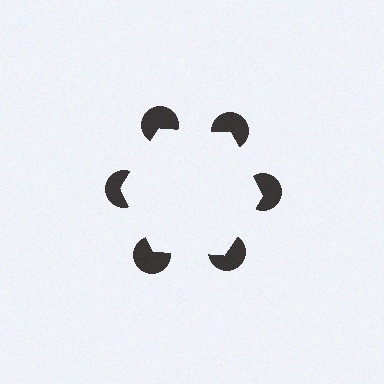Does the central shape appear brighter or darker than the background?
It typically appears slightly brighter than the background, even though no actual brightness change is drawn.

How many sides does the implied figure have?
6 sides.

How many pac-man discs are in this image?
There are 6 — one at each vertex of the illusory hexagon.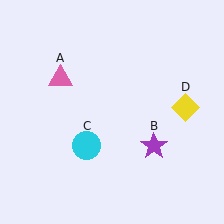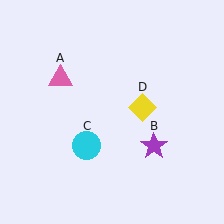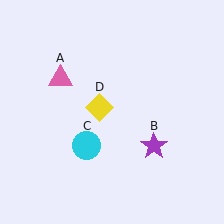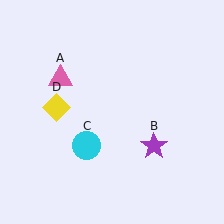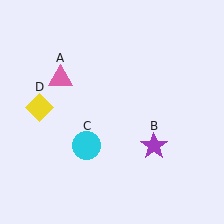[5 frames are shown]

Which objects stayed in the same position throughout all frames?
Pink triangle (object A) and purple star (object B) and cyan circle (object C) remained stationary.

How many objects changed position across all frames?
1 object changed position: yellow diamond (object D).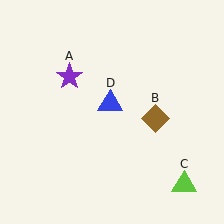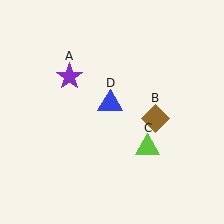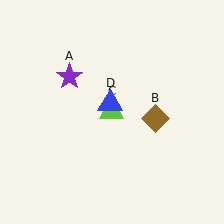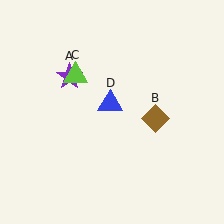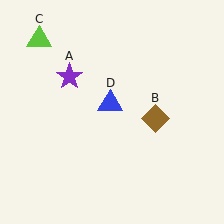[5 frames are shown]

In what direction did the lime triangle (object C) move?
The lime triangle (object C) moved up and to the left.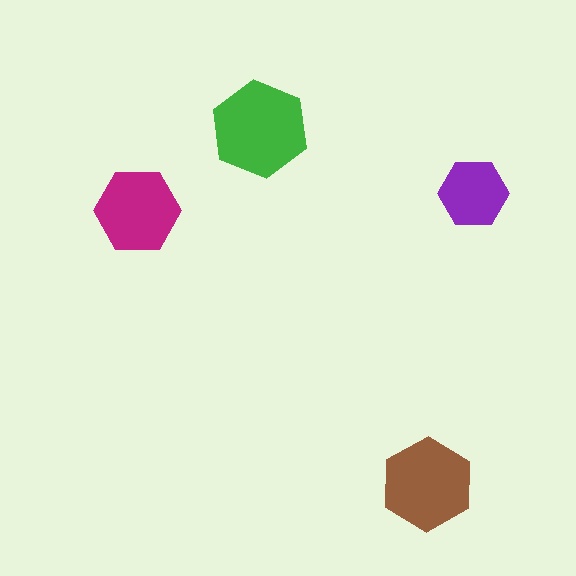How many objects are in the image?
There are 4 objects in the image.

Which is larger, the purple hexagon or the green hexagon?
The green one.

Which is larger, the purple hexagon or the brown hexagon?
The brown one.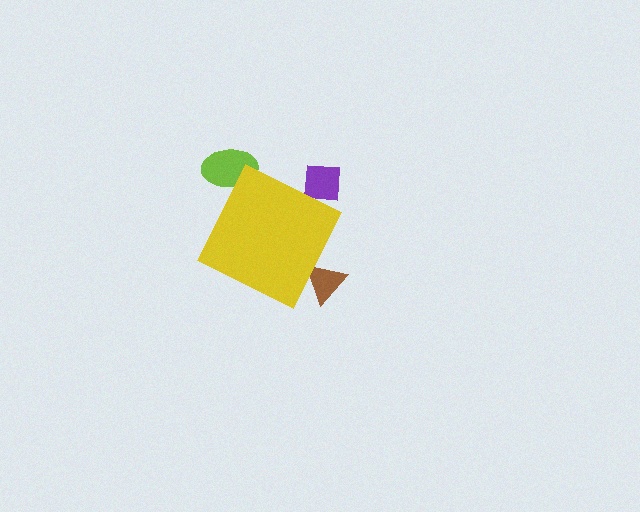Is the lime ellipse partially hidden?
Yes, the lime ellipse is partially hidden behind the yellow diamond.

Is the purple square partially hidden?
Yes, the purple square is partially hidden behind the yellow diamond.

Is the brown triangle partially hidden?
Yes, the brown triangle is partially hidden behind the yellow diamond.